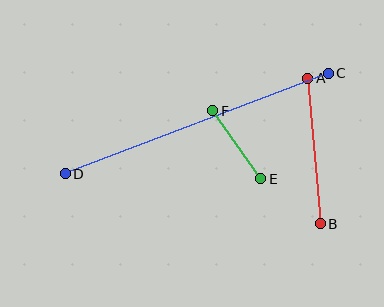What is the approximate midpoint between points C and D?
The midpoint is at approximately (197, 123) pixels.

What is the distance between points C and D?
The distance is approximately 281 pixels.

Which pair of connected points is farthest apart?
Points C and D are farthest apart.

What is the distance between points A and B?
The distance is approximately 146 pixels.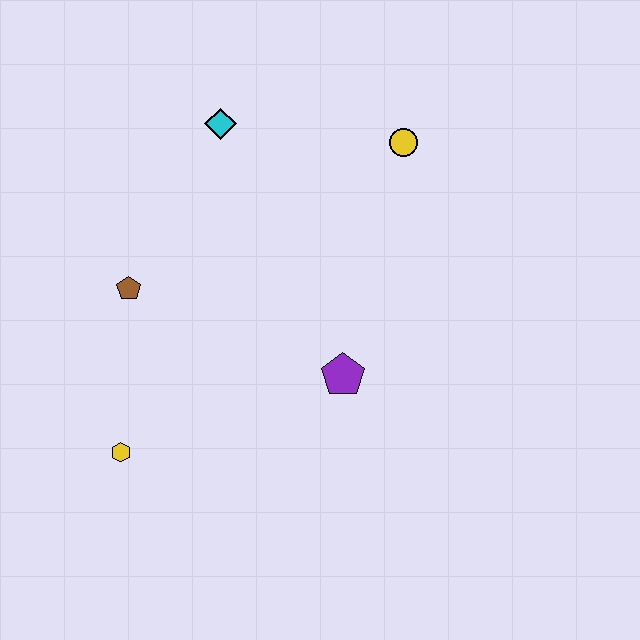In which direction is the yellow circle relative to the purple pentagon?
The yellow circle is above the purple pentagon.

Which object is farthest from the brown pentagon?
The yellow circle is farthest from the brown pentagon.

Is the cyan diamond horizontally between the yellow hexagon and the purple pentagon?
Yes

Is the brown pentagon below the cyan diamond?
Yes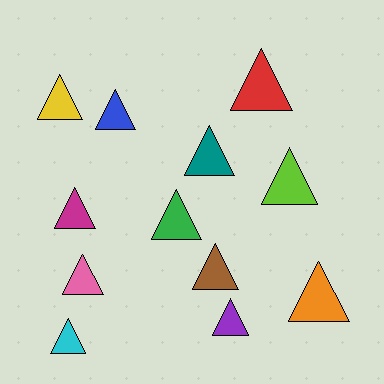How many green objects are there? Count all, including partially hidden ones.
There is 1 green object.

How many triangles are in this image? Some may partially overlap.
There are 12 triangles.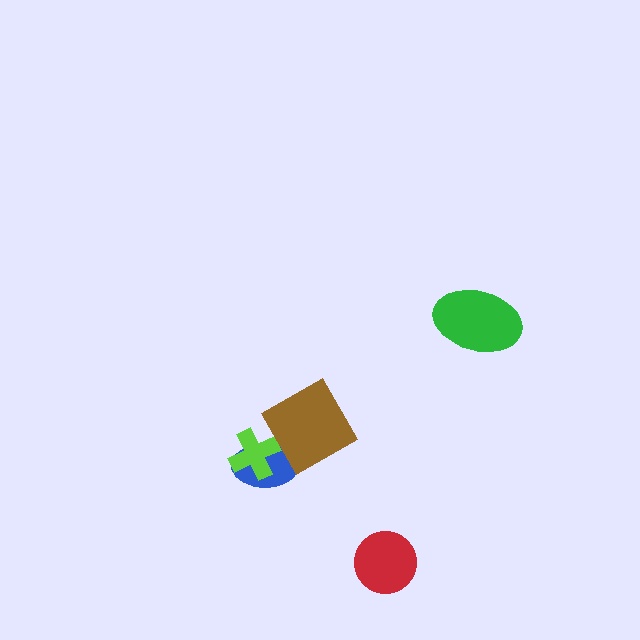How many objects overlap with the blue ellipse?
2 objects overlap with the blue ellipse.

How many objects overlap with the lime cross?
2 objects overlap with the lime cross.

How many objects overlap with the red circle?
0 objects overlap with the red circle.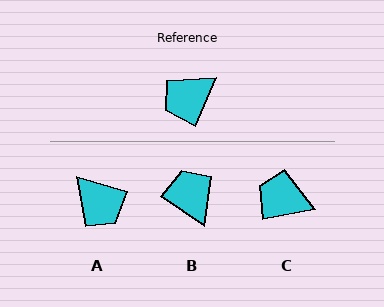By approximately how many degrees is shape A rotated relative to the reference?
Approximately 97 degrees counter-clockwise.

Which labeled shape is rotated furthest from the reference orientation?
B, about 101 degrees away.